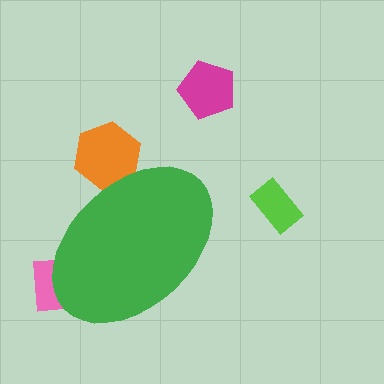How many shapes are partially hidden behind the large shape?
2 shapes are partially hidden.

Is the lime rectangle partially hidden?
No, the lime rectangle is fully visible.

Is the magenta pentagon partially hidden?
No, the magenta pentagon is fully visible.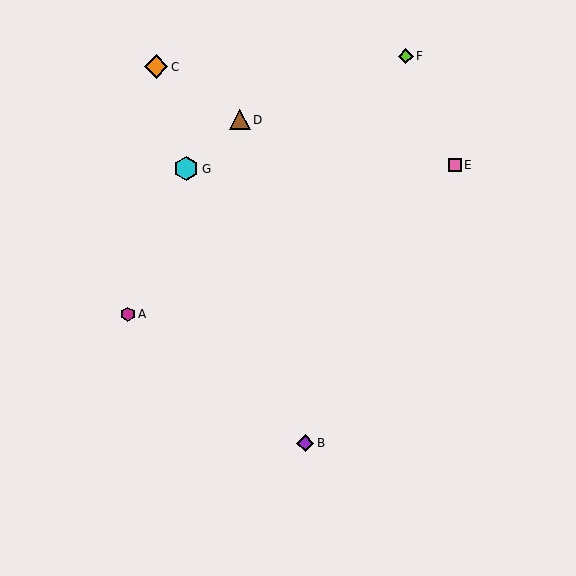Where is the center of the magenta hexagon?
The center of the magenta hexagon is at (128, 314).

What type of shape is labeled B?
Shape B is a purple diamond.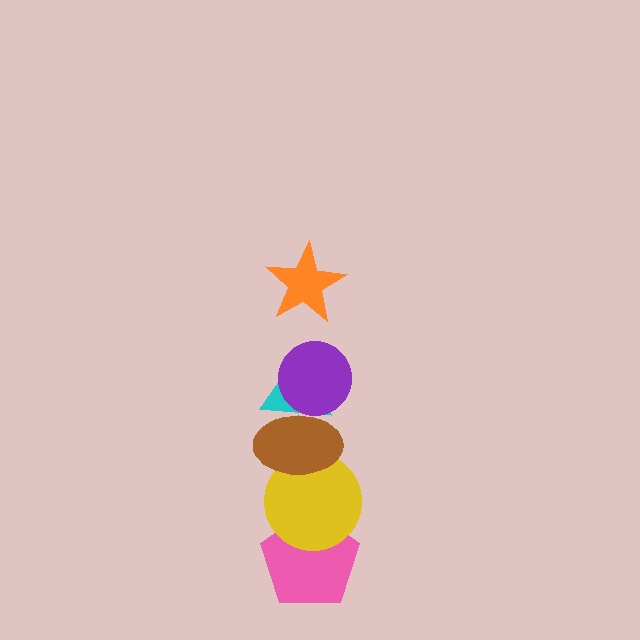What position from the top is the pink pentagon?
The pink pentagon is 6th from the top.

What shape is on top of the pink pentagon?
The yellow circle is on top of the pink pentagon.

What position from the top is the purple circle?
The purple circle is 2nd from the top.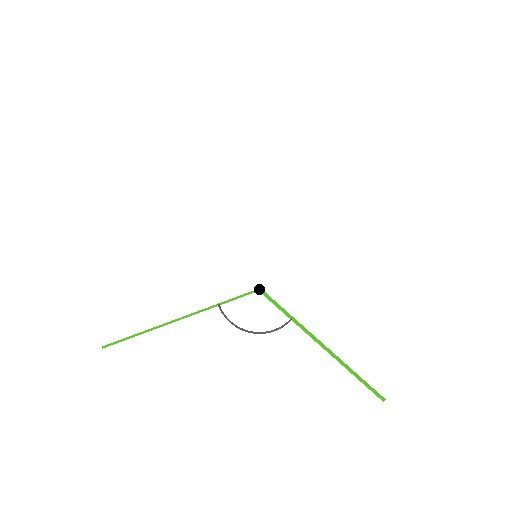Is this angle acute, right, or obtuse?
It is obtuse.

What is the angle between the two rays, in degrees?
Approximately 118 degrees.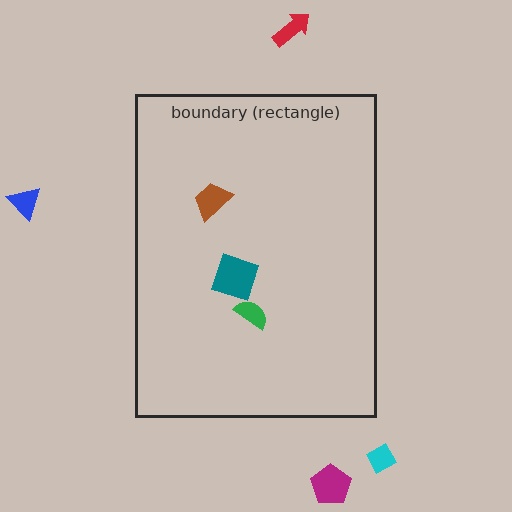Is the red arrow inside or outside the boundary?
Outside.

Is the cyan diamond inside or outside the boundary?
Outside.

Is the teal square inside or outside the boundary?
Inside.